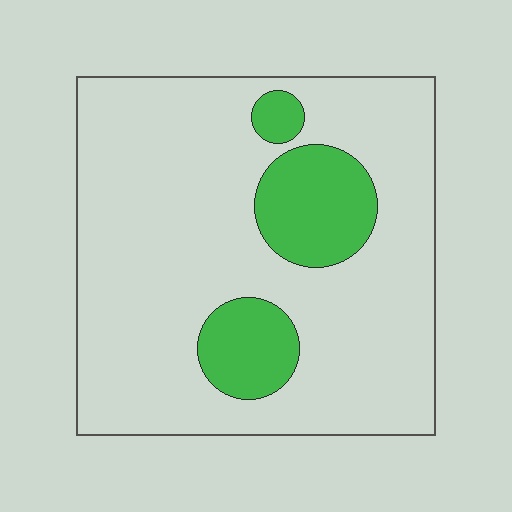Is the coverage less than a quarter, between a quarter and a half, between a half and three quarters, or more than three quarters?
Less than a quarter.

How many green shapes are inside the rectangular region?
3.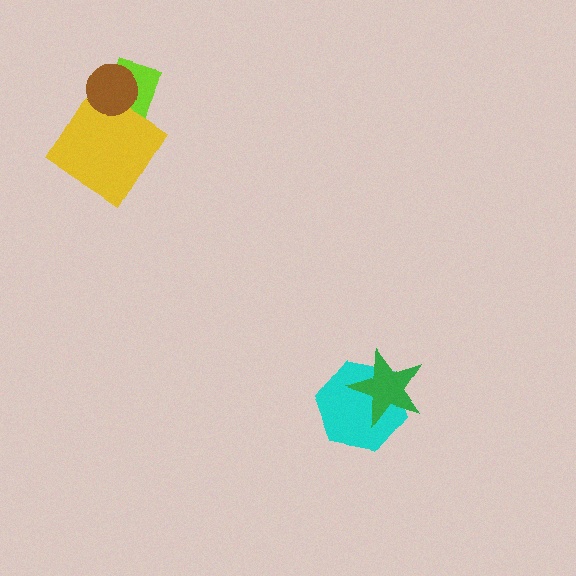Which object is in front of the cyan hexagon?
The green star is in front of the cyan hexagon.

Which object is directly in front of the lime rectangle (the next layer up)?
The yellow diamond is directly in front of the lime rectangle.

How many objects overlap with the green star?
1 object overlaps with the green star.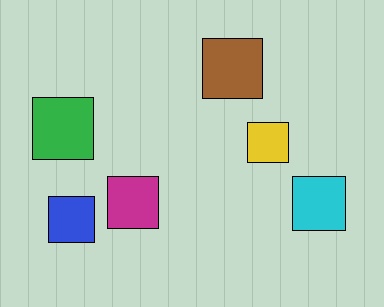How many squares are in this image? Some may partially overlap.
There are 6 squares.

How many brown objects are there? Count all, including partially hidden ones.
There is 1 brown object.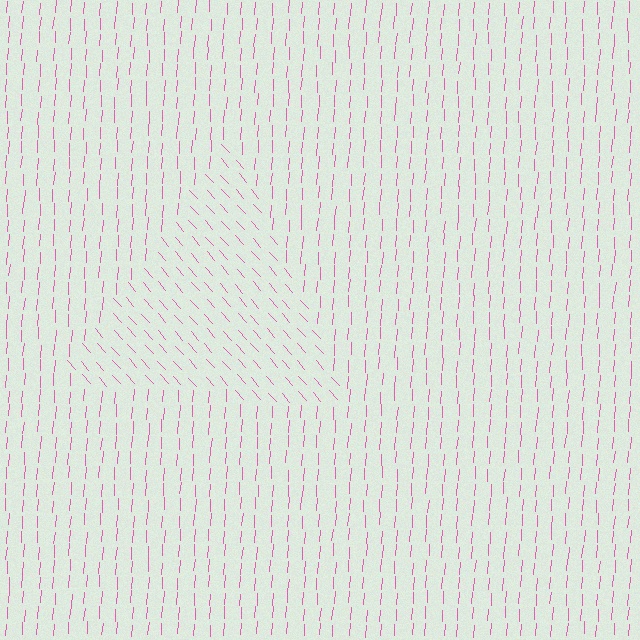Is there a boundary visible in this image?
Yes, there is a texture boundary formed by a change in line orientation.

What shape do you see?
I see a triangle.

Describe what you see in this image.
The image is filled with small pink line segments. A triangle region in the image has lines oriented differently from the surrounding lines, creating a visible texture boundary.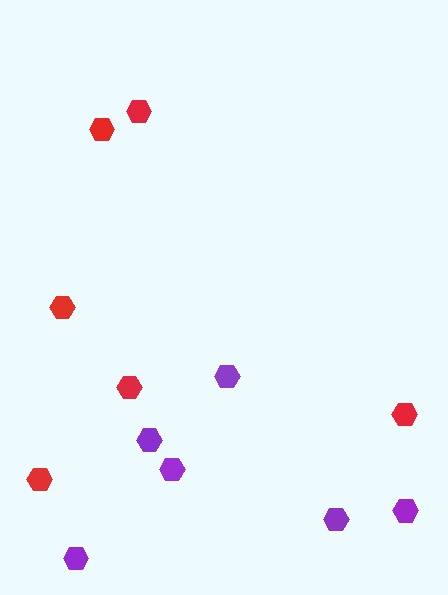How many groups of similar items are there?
There are 2 groups: one group of red hexagons (6) and one group of purple hexagons (6).